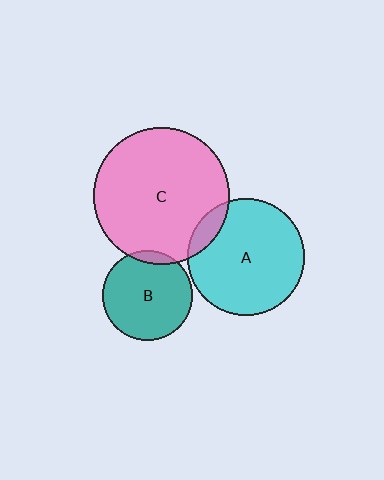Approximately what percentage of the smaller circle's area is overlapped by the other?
Approximately 5%.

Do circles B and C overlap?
Yes.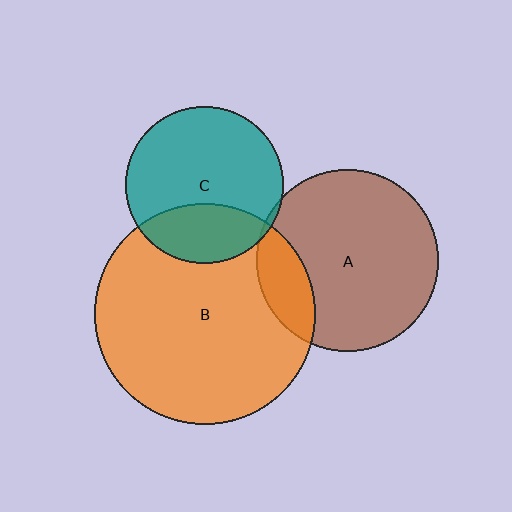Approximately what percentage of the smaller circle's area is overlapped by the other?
Approximately 5%.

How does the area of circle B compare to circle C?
Approximately 2.0 times.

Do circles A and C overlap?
Yes.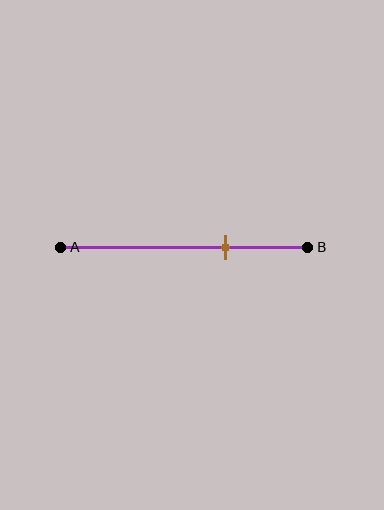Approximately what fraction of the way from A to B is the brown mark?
The brown mark is approximately 65% of the way from A to B.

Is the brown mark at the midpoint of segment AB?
No, the mark is at about 65% from A, not at the 50% midpoint.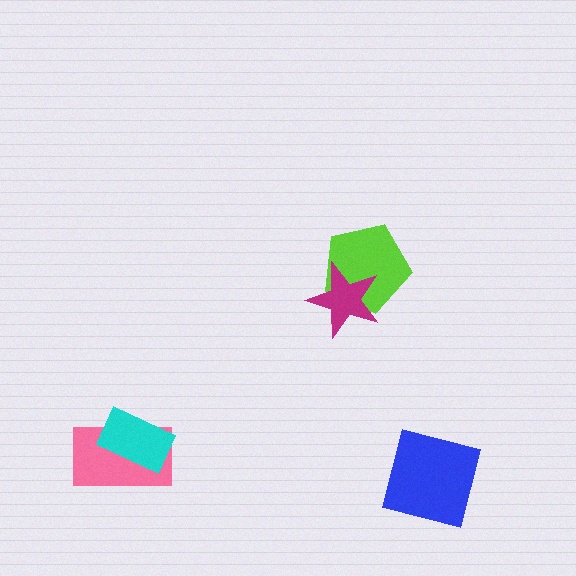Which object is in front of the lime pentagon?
The magenta star is in front of the lime pentagon.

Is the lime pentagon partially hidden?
Yes, it is partially covered by another shape.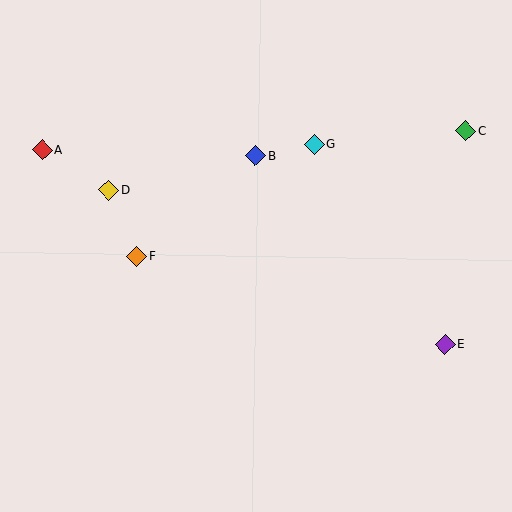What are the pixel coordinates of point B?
Point B is at (255, 156).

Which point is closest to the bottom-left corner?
Point F is closest to the bottom-left corner.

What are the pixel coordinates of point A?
Point A is at (42, 150).